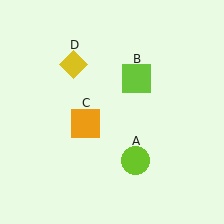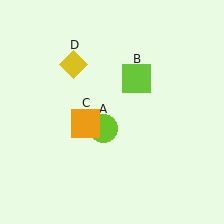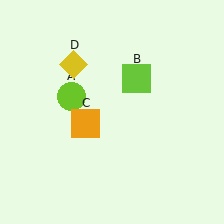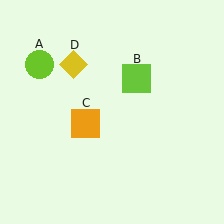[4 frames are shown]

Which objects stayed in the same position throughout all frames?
Lime square (object B) and orange square (object C) and yellow diamond (object D) remained stationary.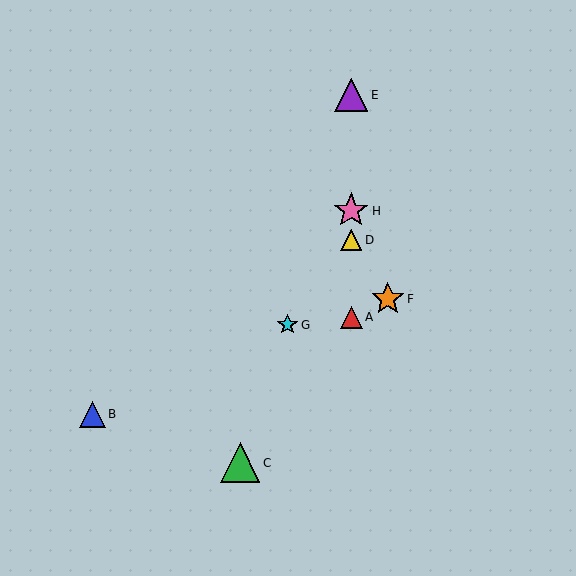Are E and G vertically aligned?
No, E is at x≈351 and G is at x≈288.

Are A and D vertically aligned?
Yes, both are at x≈351.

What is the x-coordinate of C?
Object C is at x≈240.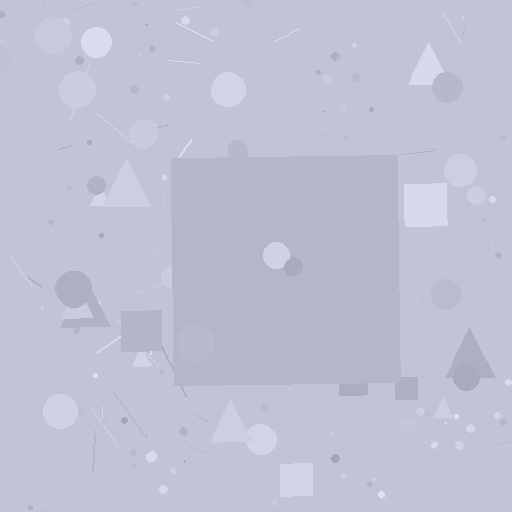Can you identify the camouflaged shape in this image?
The camouflaged shape is a square.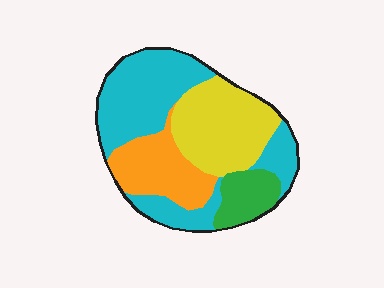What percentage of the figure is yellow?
Yellow takes up about one quarter (1/4) of the figure.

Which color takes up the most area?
Cyan, at roughly 40%.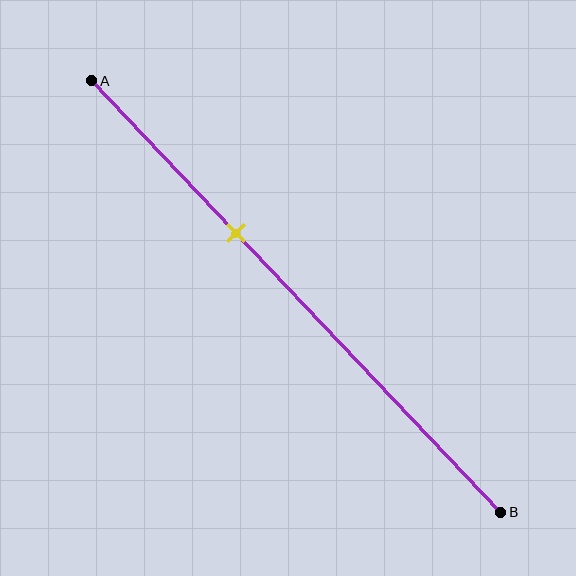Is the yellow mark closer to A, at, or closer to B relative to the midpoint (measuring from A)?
The yellow mark is closer to point A than the midpoint of segment AB.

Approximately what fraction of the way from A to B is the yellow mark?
The yellow mark is approximately 35% of the way from A to B.